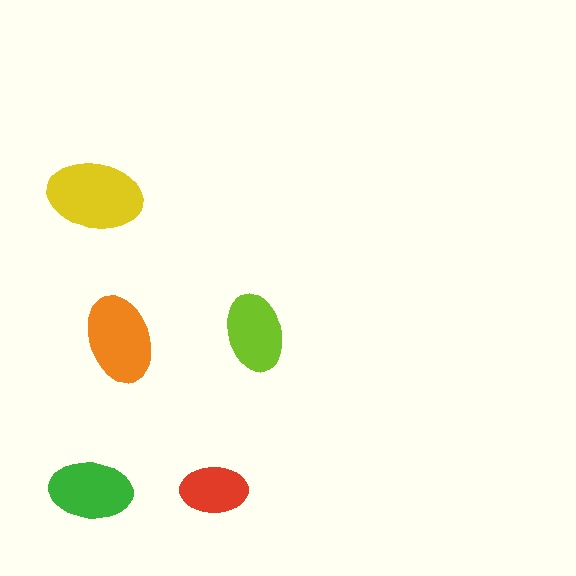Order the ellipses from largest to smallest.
the yellow one, the orange one, the green one, the lime one, the red one.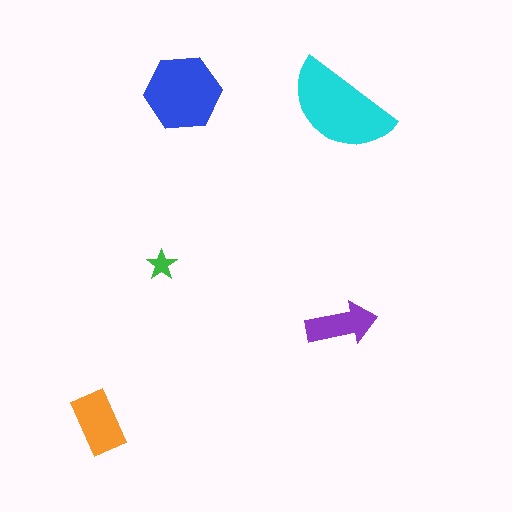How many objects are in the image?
There are 5 objects in the image.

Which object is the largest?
The cyan semicircle.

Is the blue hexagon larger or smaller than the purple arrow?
Larger.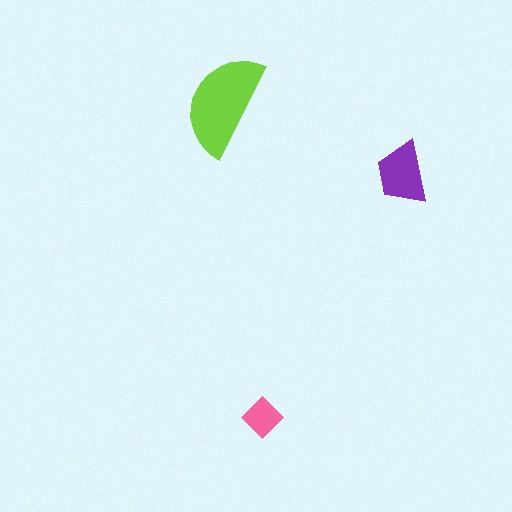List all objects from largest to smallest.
The lime semicircle, the purple trapezoid, the pink diamond.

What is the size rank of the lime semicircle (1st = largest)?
1st.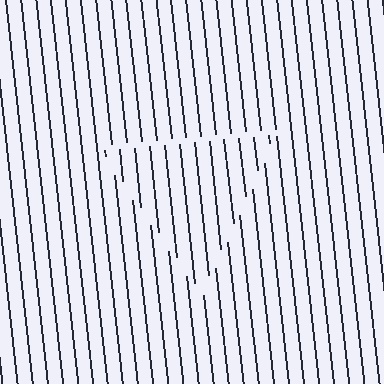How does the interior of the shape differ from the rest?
The interior of the shape contains the same grating, shifted by half a period — the contour is defined by the phase discontinuity where line-ends from the inner and outer gratings abut.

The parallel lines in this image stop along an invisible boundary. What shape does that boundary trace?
An illusory triangle. The interior of the shape contains the same grating, shifted by half a period — the contour is defined by the phase discontinuity where line-ends from the inner and outer gratings abut.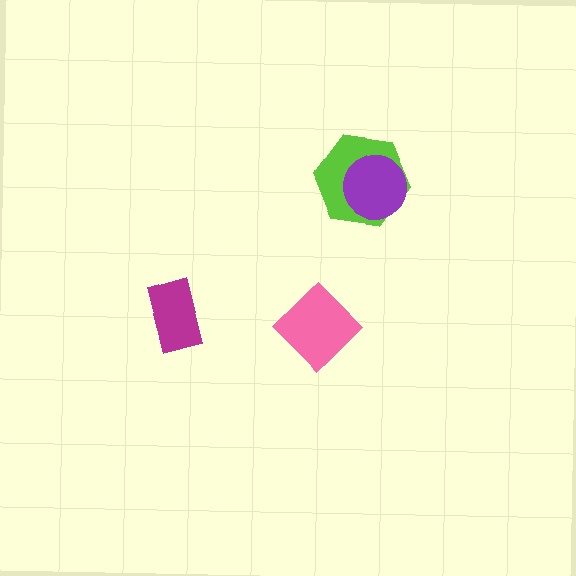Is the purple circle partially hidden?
No, no other shape covers it.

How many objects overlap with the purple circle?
1 object overlaps with the purple circle.